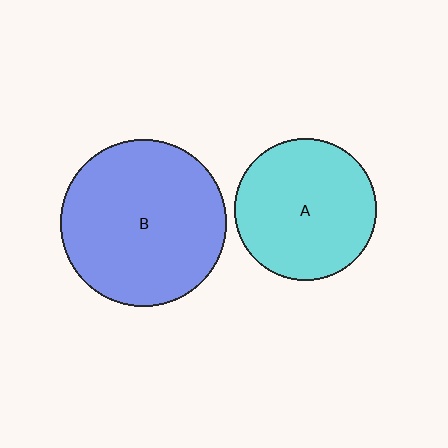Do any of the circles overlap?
No, none of the circles overlap.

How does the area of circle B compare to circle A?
Approximately 1.4 times.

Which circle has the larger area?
Circle B (blue).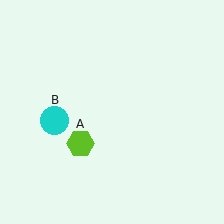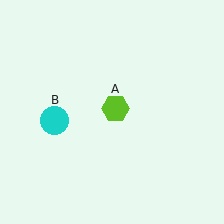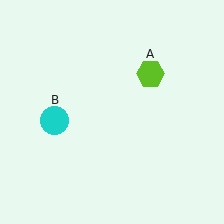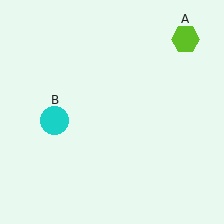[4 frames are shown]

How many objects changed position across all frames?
1 object changed position: lime hexagon (object A).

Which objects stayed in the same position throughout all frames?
Cyan circle (object B) remained stationary.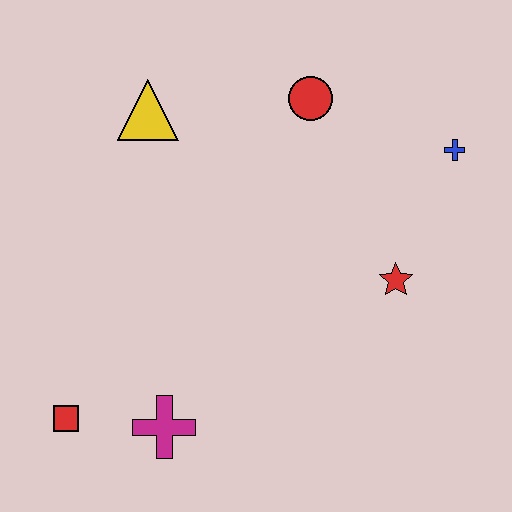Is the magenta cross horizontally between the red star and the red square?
Yes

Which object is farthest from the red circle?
The red square is farthest from the red circle.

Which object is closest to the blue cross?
The red star is closest to the blue cross.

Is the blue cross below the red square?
No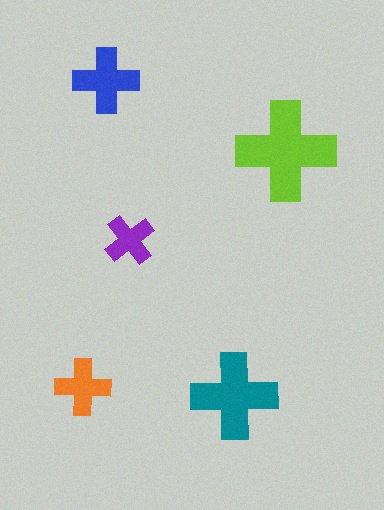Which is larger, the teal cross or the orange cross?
The teal one.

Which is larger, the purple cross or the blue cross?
The blue one.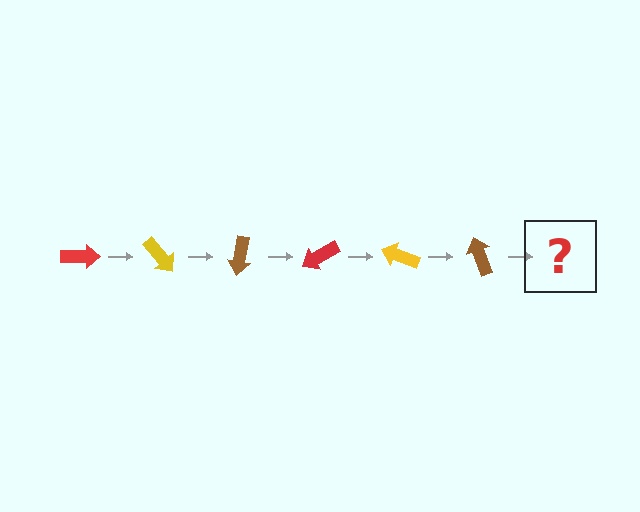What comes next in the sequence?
The next element should be a red arrow, rotated 300 degrees from the start.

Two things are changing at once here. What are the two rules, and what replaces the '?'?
The two rules are that it rotates 50 degrees each step and the color cycles through red, yellow, and brown. The '?' should be a red arrow, rotated 300 degrees from the start.